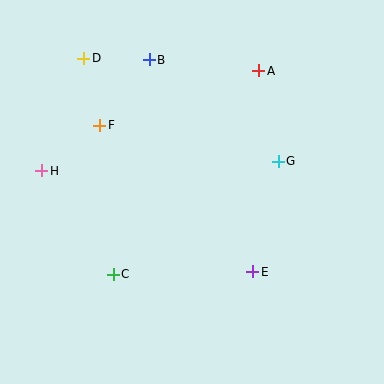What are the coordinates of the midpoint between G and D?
The midpoint between G and D is at (181, 110).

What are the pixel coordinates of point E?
Point E is at (253, 272).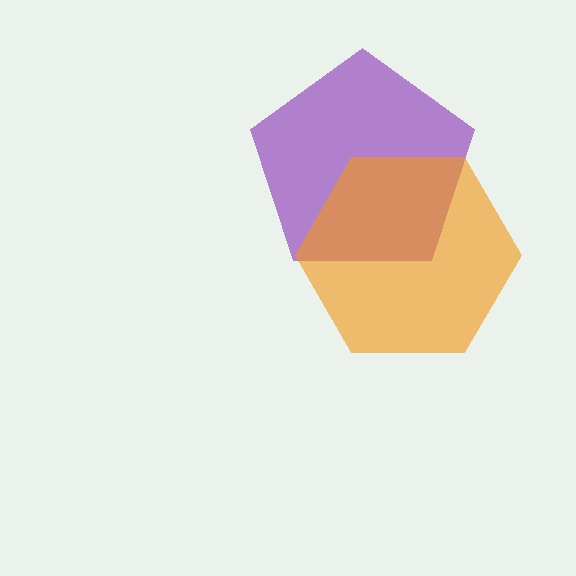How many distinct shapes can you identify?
There are 2 distinct shapes: a purple pentagon, an orange hexagon.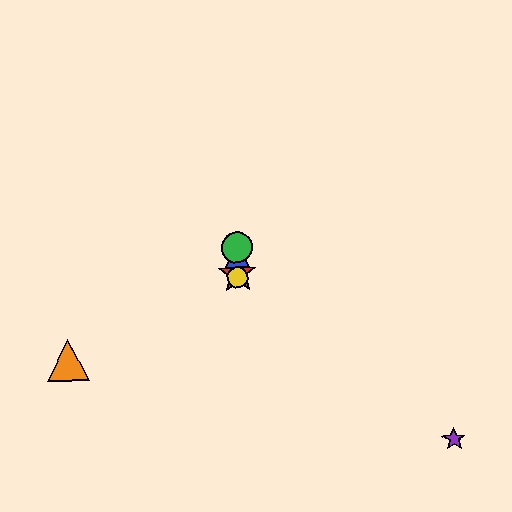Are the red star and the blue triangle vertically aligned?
Yes, both are at x≈238.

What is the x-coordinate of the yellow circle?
The yellow circle is at x≈238.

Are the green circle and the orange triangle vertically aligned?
No, the green circle is at x≈237 and the orange triangle is at x≈68.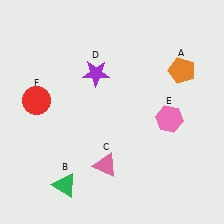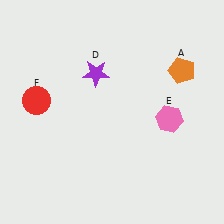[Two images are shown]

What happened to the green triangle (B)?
The green triangle (B) was removed in Image 2. It was in the bottom-left area of Image 1.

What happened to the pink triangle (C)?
The pink triangle (C) was removed in Image 2. It was in the bottom-left area of Image 1.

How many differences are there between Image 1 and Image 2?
There are 2 differences between the two images.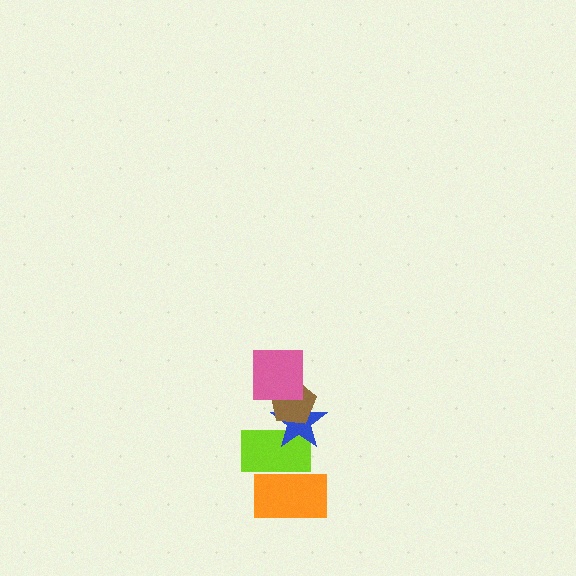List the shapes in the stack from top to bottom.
From top to bottom: the pink square, the brown pentagon, the blue star, the lime rectangle, the orange rectangle.